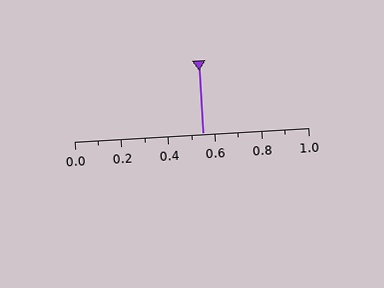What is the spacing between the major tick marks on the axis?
The major ticks are spaced 0.2 apart.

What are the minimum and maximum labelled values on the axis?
The axis runs from 0.0 to 1.0.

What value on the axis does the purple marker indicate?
The marker indicates approximately 0.55.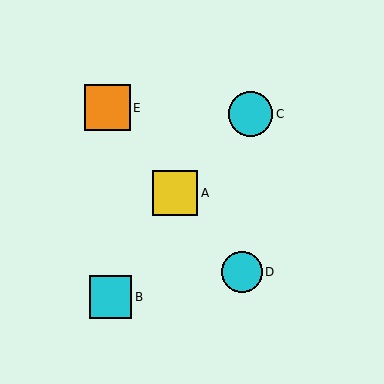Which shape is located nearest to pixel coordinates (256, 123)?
The cyan circle (labeled C) at (251, 114) is nearest to that location.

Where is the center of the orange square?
The center of the orange square is at (107, 108).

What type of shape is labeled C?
Shape C is a cyan circle.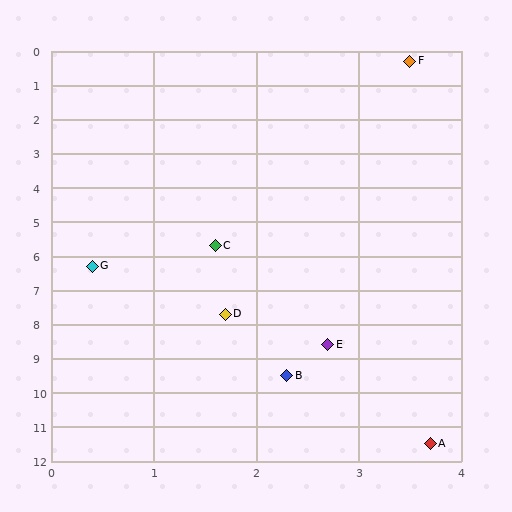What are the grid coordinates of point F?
Point F is at approximately (3.5, 0.3).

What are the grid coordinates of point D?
Point D is at approximately (1.7, 7.7).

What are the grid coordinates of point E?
Point E is at approximately (2.7, 8.6).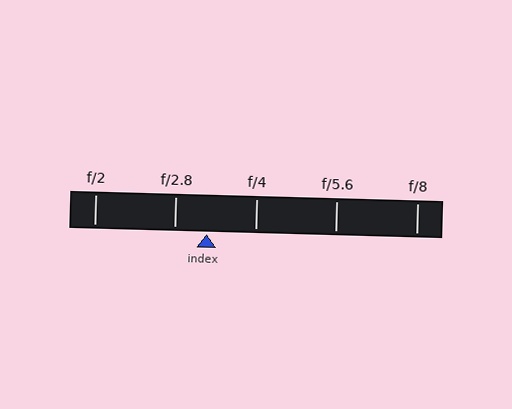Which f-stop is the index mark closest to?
The index mark is closest to f/2.8.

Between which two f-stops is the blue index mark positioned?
The index mark is between f/2.8 and f/4.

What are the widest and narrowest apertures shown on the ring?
The widest aperture shown is f/2 and the narrowest is f/8.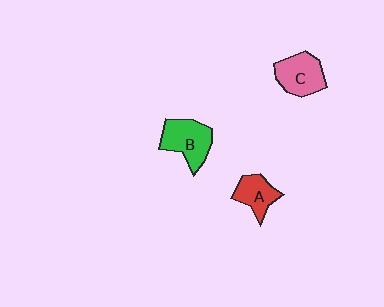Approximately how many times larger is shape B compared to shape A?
Approximately 1.4 times.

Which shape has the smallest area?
Shape A (red).